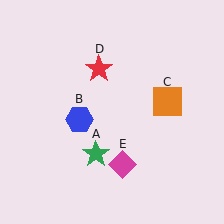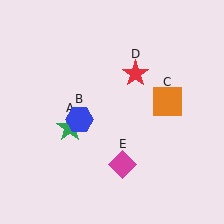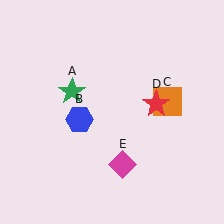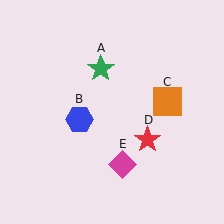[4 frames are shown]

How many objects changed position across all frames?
2 objects changed position: green star (object A), red star (object D).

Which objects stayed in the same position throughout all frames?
Blue hexagon (object B) and orange square (object C) and magenta diamond (object E) remained stationary.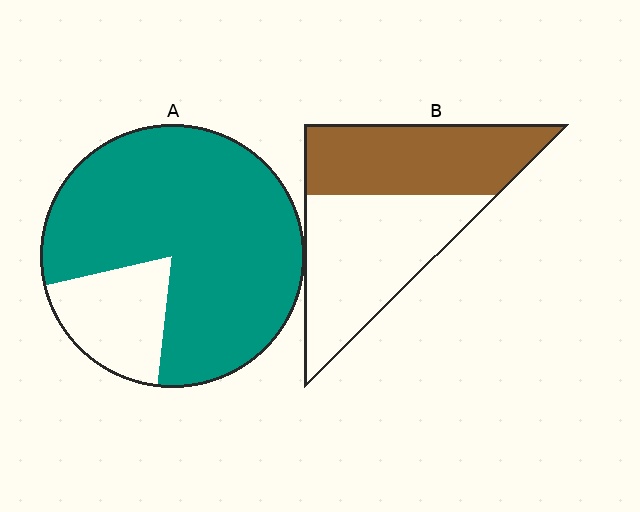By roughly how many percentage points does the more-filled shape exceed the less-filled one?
By roughly 35 percentage points (A over B).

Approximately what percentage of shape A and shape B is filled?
A is approximately 80% and B is approximately 45%.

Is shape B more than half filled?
Roughly half.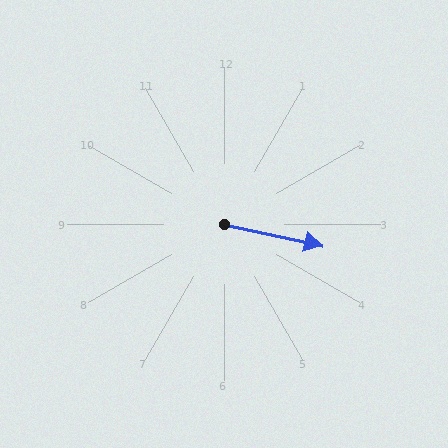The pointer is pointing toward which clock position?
Roughly 3 o'clock.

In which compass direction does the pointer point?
East.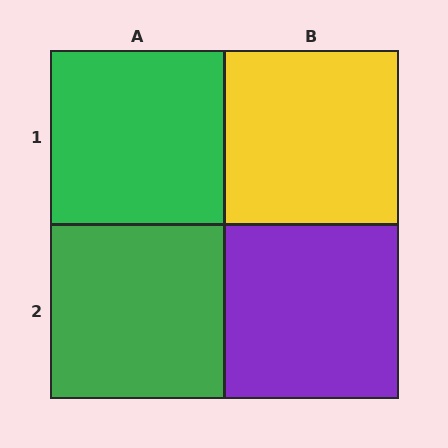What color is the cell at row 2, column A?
Green.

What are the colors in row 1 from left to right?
Green, yellow.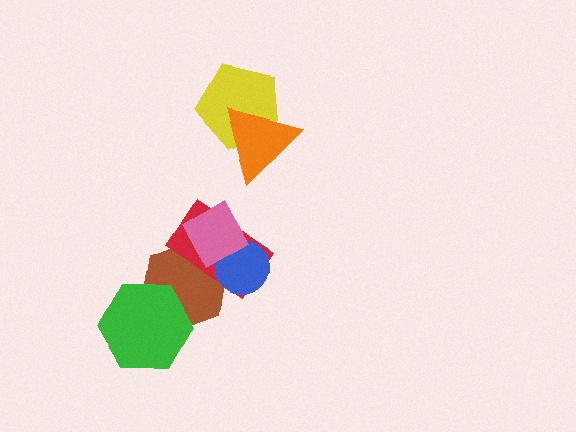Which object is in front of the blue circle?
The pink diamond is in front of the blue circle.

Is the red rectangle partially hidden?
Yes, it is partially covered by another shape.